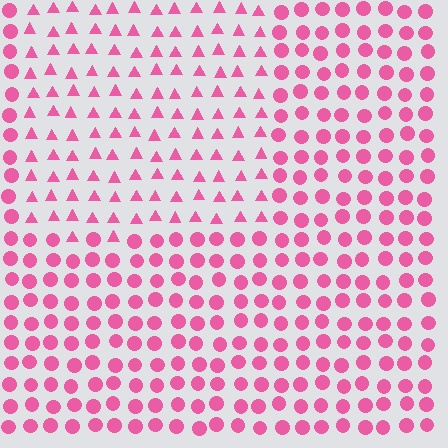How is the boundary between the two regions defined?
The boundary is defined by a change in element shape: triangles inside vs. circles outside. All elements share the same color and spacing.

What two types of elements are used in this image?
The image uses triangles inside the rectangle region and circles outside it.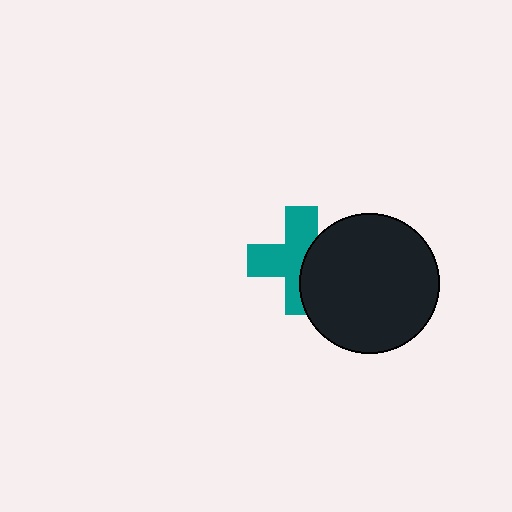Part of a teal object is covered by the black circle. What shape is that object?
It is a cross.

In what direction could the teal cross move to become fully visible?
The teal cross could move left. That would shift it out from behind the black circle entirely.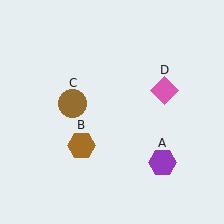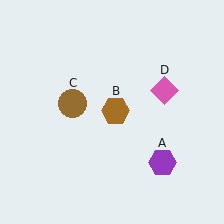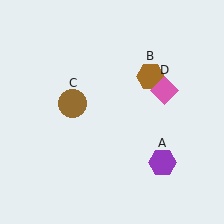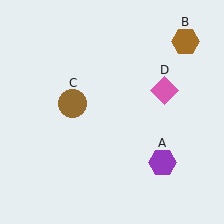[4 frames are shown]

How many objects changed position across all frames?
1 object changed position: brown hexagon (object B).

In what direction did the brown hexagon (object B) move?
The brown hexagon (object B) moved up and to the right.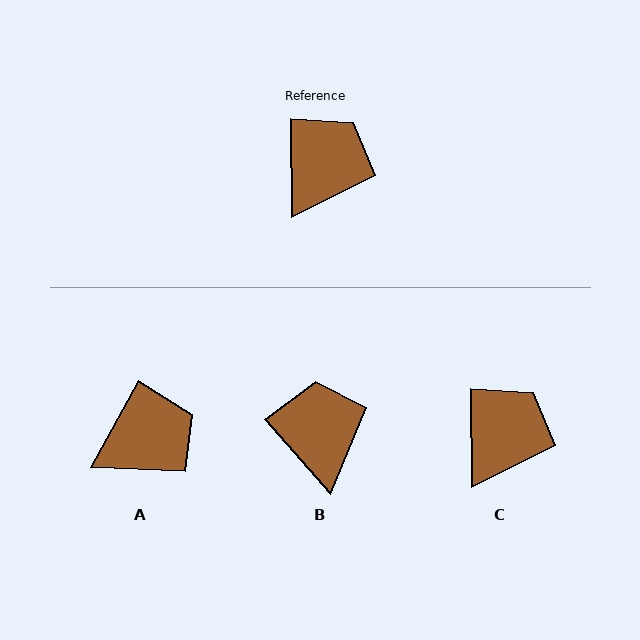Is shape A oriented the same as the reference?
No, it is off by about 29 degrees.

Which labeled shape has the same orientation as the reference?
C.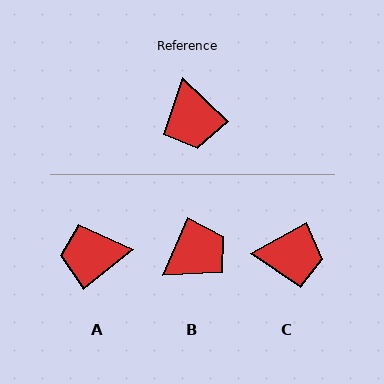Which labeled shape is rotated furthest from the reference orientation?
B, about 111 degrees away.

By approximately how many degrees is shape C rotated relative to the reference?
Approximately 73 degrees counter-clockwise.